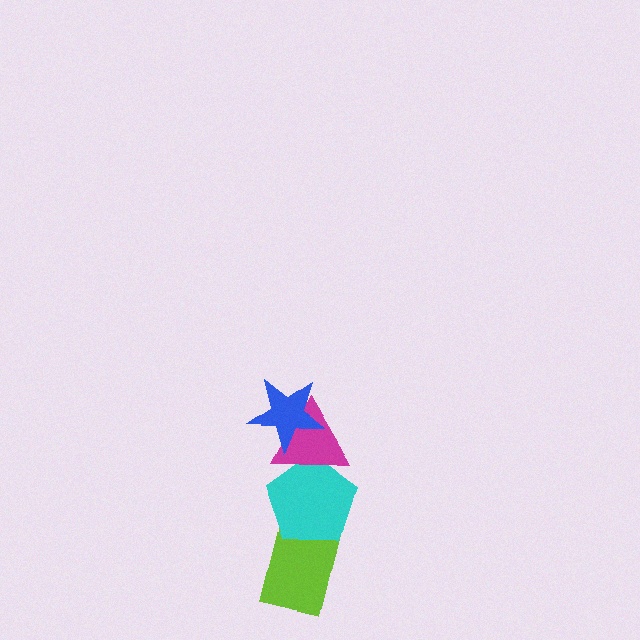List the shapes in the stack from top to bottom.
From top to bottom: the blue star, the magenta triangle, the cyan pentagon, the lime rectangle.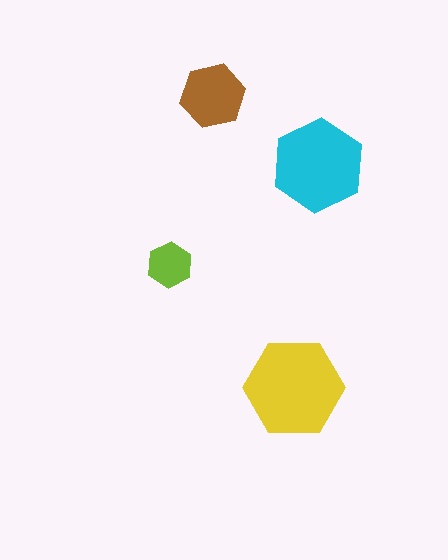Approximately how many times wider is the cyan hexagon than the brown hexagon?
About 1.5 times wider.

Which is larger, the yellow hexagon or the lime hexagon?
The yellow one.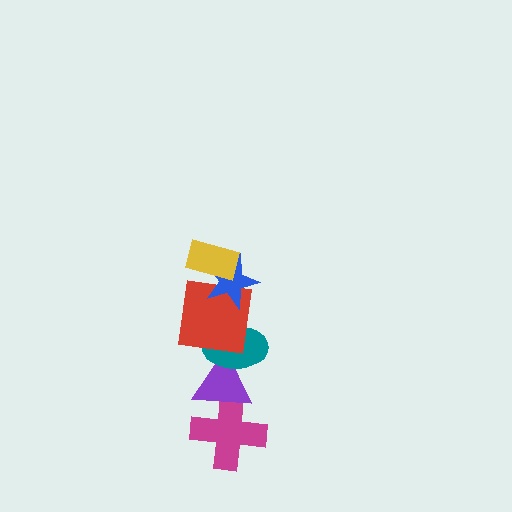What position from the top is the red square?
The red square is 3rd from the top.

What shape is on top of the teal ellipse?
The red square is on top of the teal ellipse.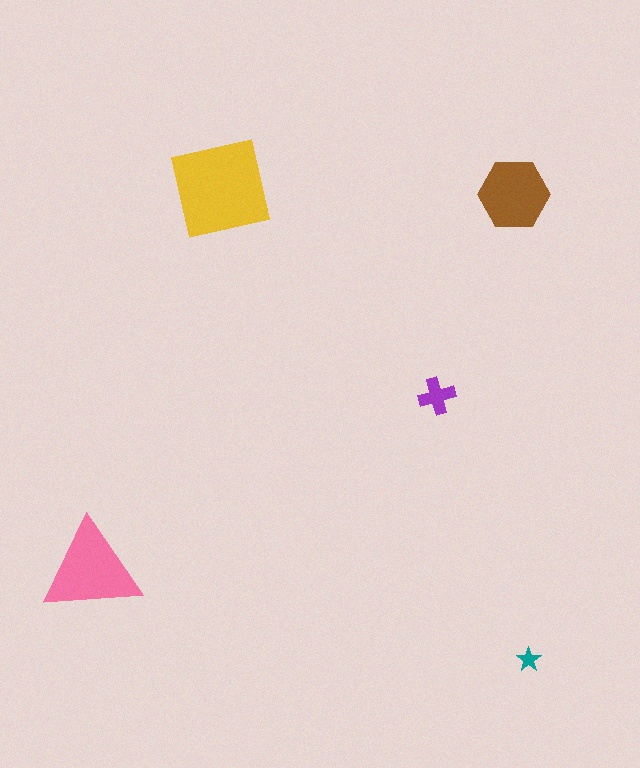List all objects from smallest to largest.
The teal star, the purple cross, the brown hexagon, the pink triangle, the yellow square.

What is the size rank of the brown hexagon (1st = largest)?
3rd.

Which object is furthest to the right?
The teal star is rightmost.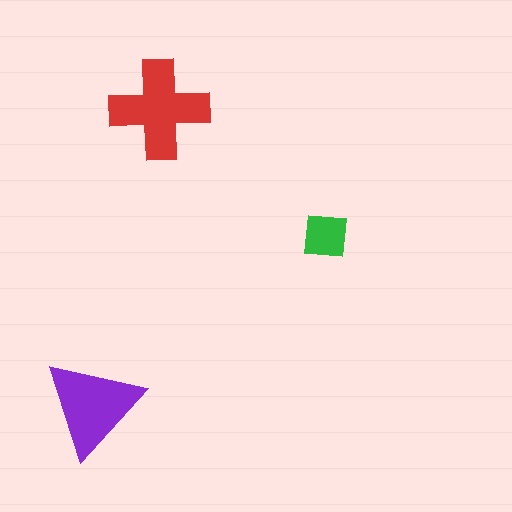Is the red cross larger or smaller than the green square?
Larger.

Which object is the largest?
The red cross.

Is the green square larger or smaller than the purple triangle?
Smaller.